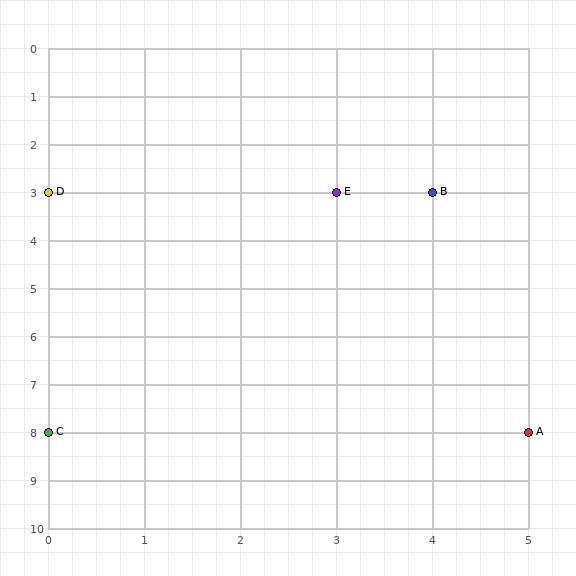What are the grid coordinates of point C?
Point C is at grid coordinates (0, 8).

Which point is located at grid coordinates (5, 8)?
Point A is at (5, 8).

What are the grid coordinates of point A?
Point A is at grid coordinates (5, 8).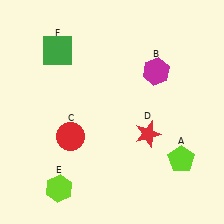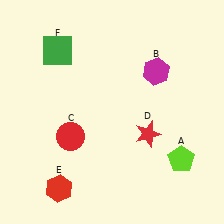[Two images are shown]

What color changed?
The hexagon (E) changed from lime in Image 1 to red in Image 2.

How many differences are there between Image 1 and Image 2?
There is 1 difference between the two images.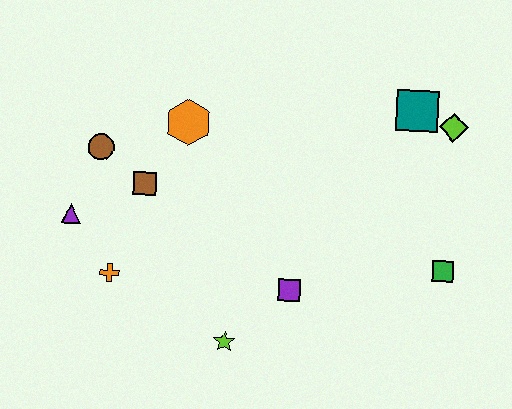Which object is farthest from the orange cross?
The lime diamond is farthest from the orange cross.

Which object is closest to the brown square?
The brown circle is closest to the brown square.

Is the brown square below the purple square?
No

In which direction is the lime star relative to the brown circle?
The lime star is below the brown circle.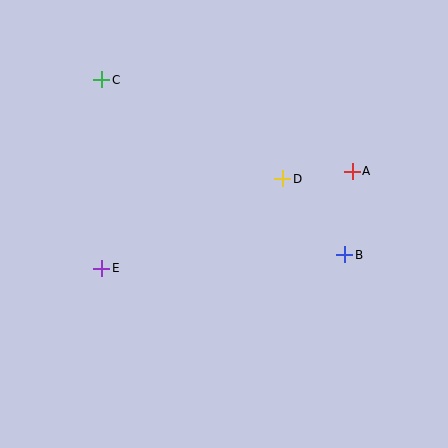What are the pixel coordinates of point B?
Point B is at (345, 255).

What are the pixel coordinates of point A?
Point A is at (352, 171).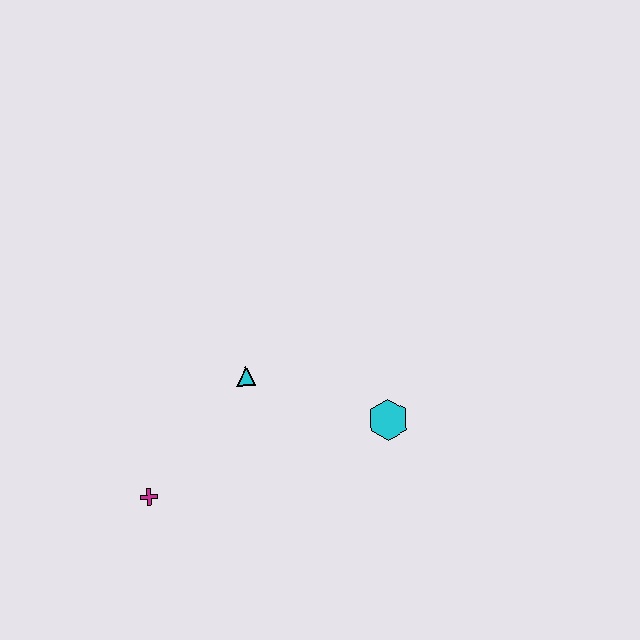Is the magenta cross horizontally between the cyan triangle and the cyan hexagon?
No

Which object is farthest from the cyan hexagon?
The magenta cross is farthest from the cyan hexagon.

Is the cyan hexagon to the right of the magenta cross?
Yes